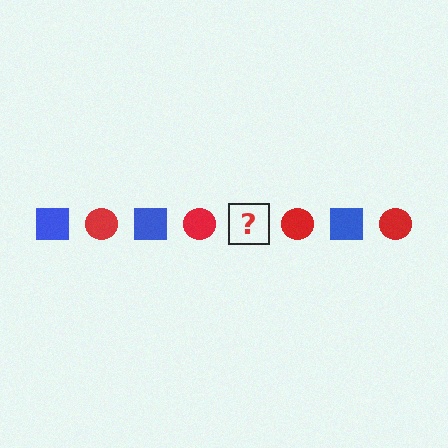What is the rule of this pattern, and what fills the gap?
The rule is that the pattern alternates between blue square and red circle. The gap should be filled with a blue square.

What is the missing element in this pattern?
The missing element is a blue square.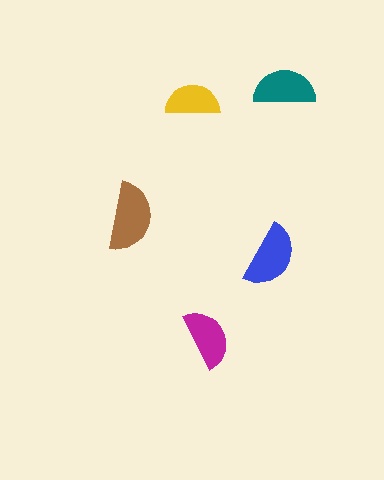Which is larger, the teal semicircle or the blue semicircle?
The blue one.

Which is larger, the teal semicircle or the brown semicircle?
The brown one.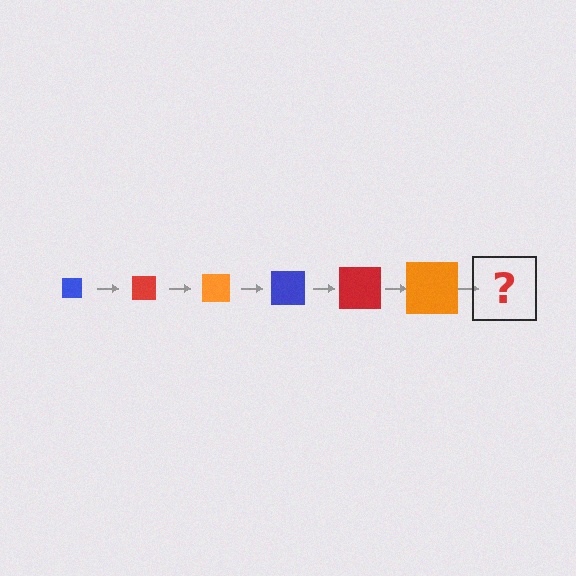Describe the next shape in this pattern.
It should be a blue square, larger than the previous one.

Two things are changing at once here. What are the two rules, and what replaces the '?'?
The two rules are that the square grows larger each step and the color cycles through blue, red, and orange. The '?' should be a blue square, larger than the previous one.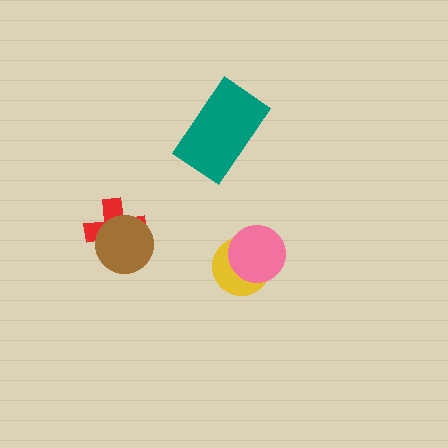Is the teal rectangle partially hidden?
No, no other shape covers it.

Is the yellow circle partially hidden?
Yes, it is partially covered by another shape.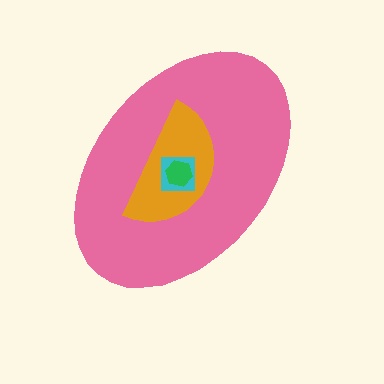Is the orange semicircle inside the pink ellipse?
Yes.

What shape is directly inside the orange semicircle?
The cyan square.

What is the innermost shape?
The green hexagon.